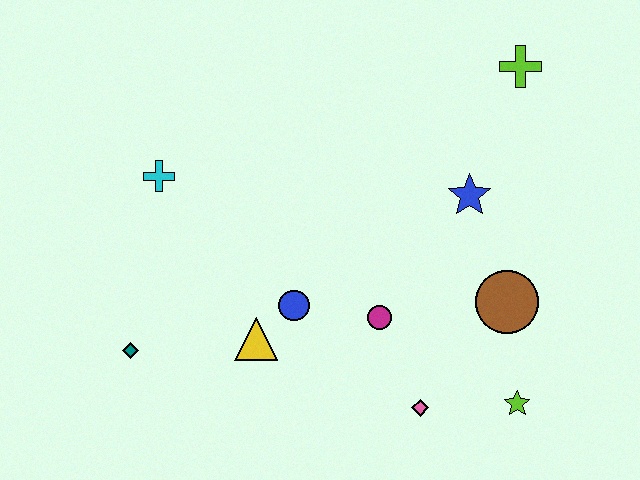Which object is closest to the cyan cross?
The teal diamond is closest to the cyan cross.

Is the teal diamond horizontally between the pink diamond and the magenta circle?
No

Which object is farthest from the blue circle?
The lime cross is farthest from the blue circle.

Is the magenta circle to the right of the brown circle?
No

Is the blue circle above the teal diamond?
Yes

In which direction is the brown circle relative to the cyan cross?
The brown circle is to the right of the cyan cross.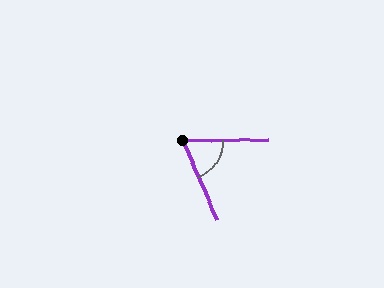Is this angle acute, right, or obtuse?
It is acute.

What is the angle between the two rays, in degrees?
Approximately 67 degrees.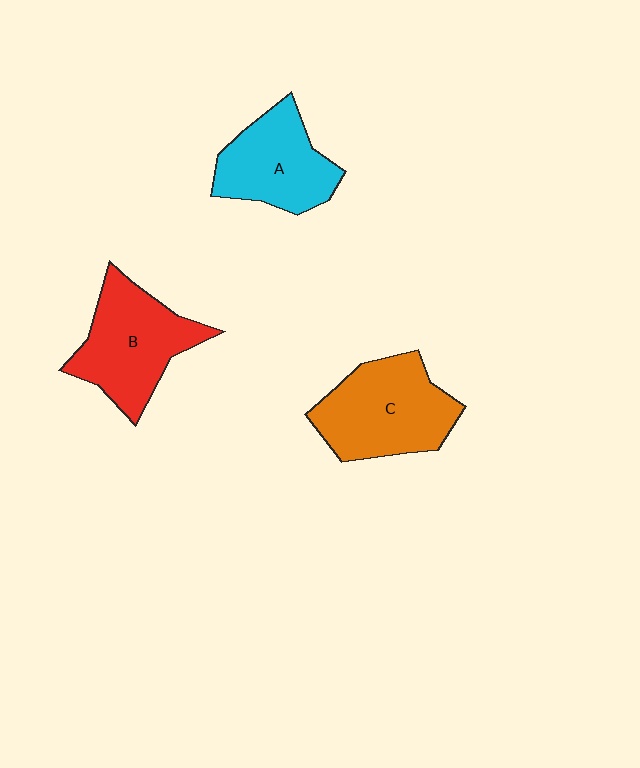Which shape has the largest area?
Shape C (orange).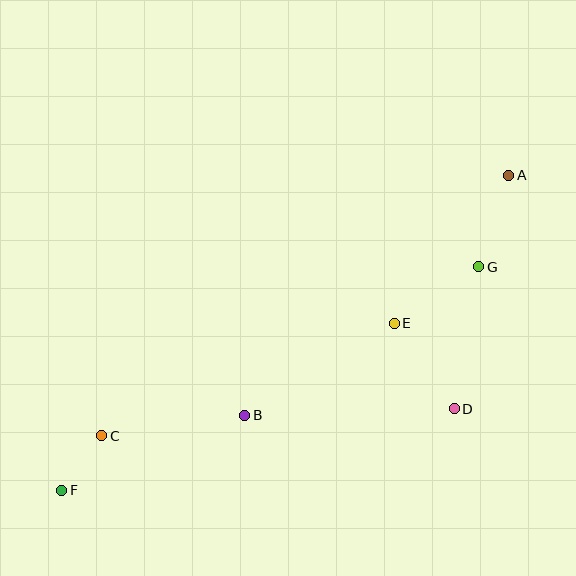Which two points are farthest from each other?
Points A and F are farthest from each other.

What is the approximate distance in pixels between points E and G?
The distance between E and G is approximately 102 pixels.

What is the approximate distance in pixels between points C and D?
The distance between C and D is approximately 354 pixels.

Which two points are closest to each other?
Points C and F are closest to each other.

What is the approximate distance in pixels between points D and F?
The distance between D and F is approximately 401 pixels.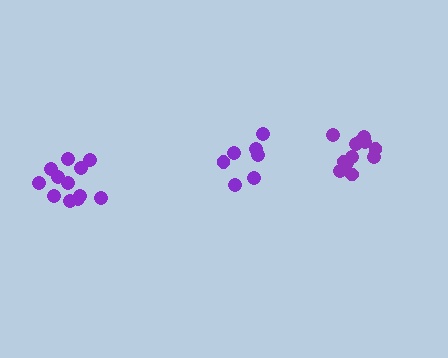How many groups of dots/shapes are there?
There are 3 groups.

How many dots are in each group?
Group 1: 12 dots, Group 2: 7 dots, Group 3: 12 dots (31 total).